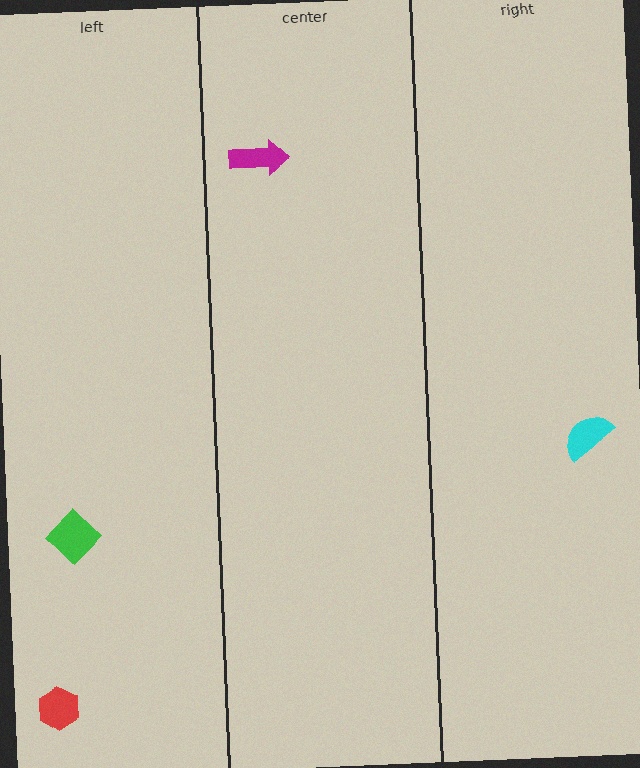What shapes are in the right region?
The cyan semicircle.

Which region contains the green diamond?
The left region.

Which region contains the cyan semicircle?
The right region.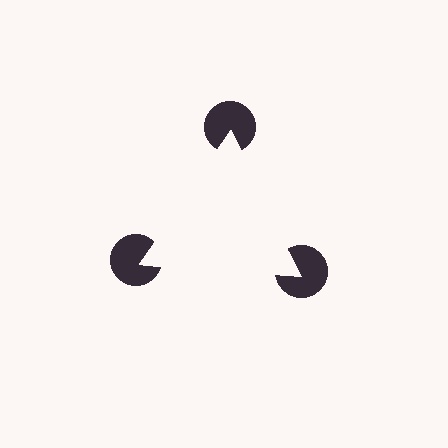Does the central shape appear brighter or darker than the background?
It typically appears slightly brighter than the background, even though no actual brightness change is drawn.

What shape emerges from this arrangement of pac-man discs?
An illusory triangle — its edges are inferred from the aligned wedge cuts in the pac-man discs, not physically drawn.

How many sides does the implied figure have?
3 sides.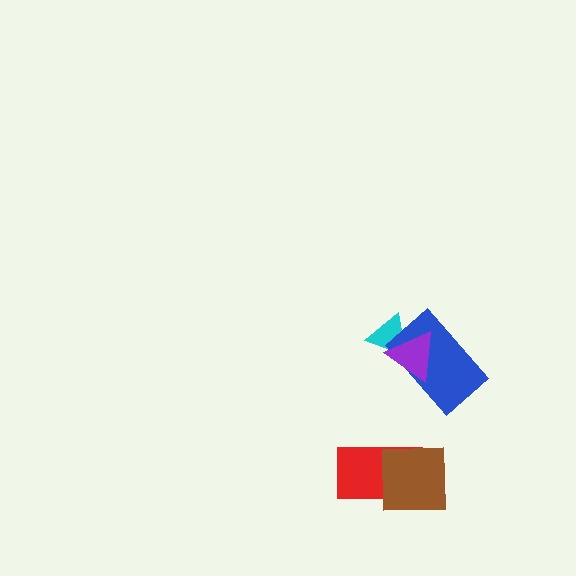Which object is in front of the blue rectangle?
The purple triangle is in front of the blue rectangle.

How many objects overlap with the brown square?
1 object overlaps with the brown square.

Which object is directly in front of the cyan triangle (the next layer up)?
The blue rectangle is directly in front of the cyan triangle.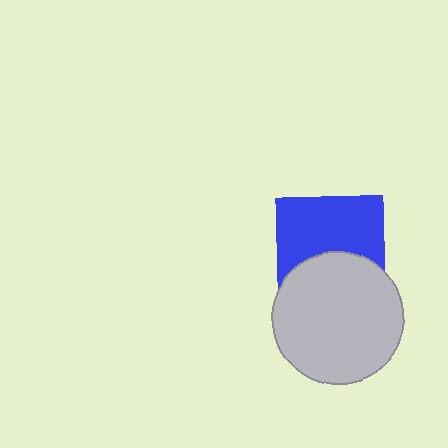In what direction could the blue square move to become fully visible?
The blue square could move up. That would shift it out from behind the light gray circle entirely.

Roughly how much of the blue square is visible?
About half of it is visible (roughly 60%).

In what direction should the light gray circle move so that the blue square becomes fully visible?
The light gray circle should move down. That is the shortest direction to clear the overlap and leave the blue square fully visible.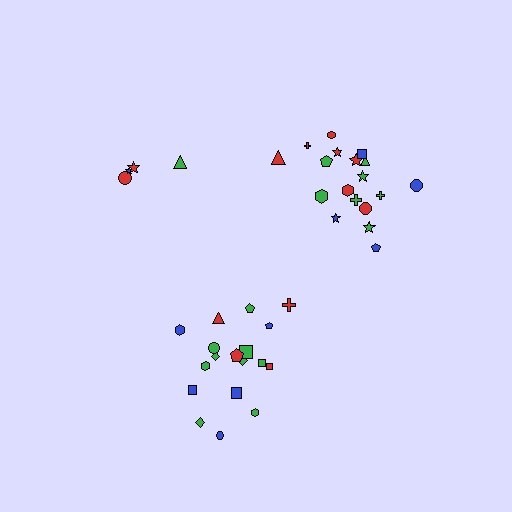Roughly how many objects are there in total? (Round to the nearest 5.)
Roughly 40 objects in total.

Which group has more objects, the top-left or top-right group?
The top-right group.